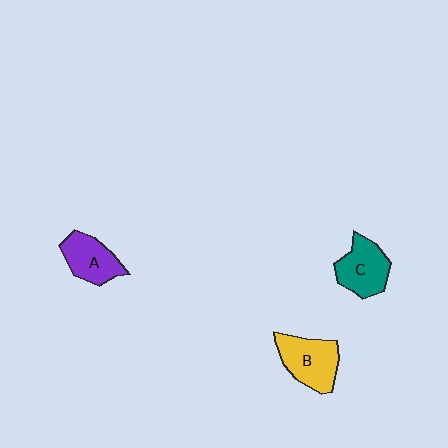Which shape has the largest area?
Shape B (yellow).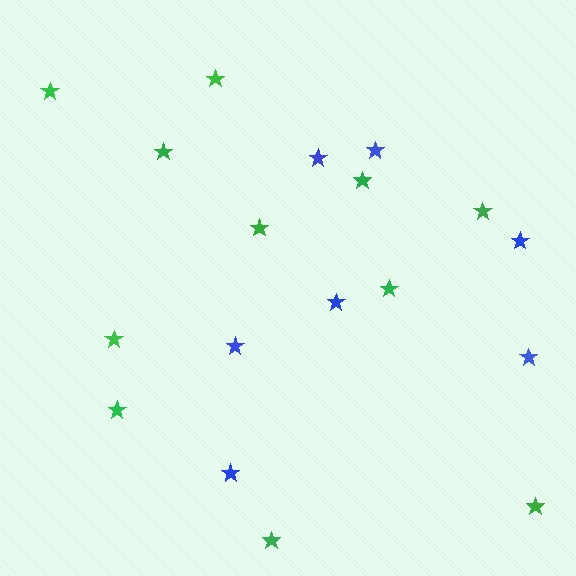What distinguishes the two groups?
There are 2 groups: one group of green stars (11) and one group of blue stars (7).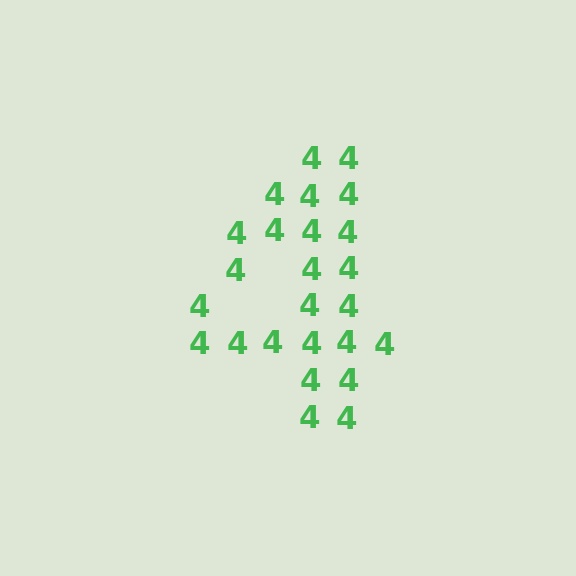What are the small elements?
The small elements are digit 4's.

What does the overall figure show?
The overall figure shows the digit 4.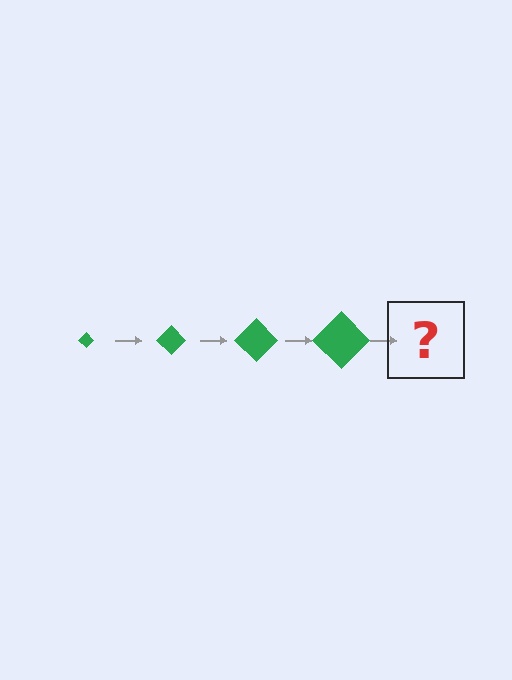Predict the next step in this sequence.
The next step is a green diamond, larger than the previous one.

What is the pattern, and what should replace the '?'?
The pattern is that the diamond gets progressively larger each step. The '?' should be a green diamond, larger than the previous one.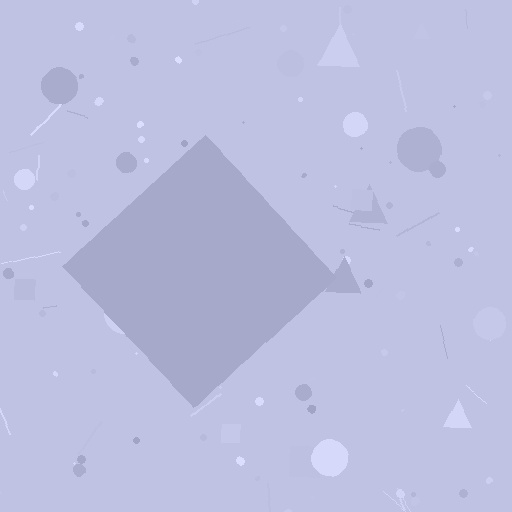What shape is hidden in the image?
A diamond is hidden in the image.